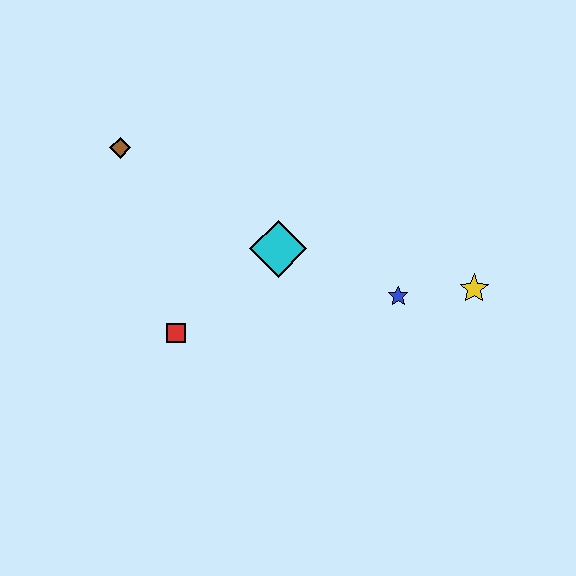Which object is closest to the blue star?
The yellow star is closest to the blue star.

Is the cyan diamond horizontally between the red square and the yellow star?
Yes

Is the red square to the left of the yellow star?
Yes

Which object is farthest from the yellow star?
The brown diamond is farthest from the yellow star.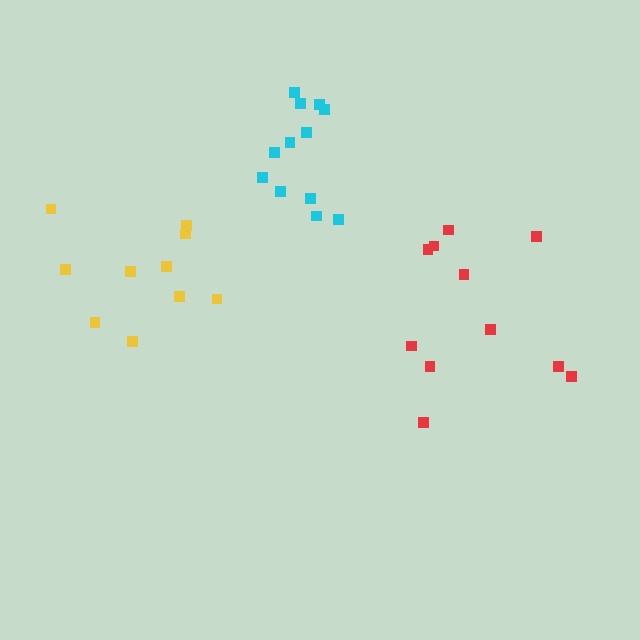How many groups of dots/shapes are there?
There are 3 groups.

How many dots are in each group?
Group 1: 11 dots, Group 2: 12 dots, Group 3: 10 dots (33 total).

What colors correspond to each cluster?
The clusters are colored: red, cyan, yellow.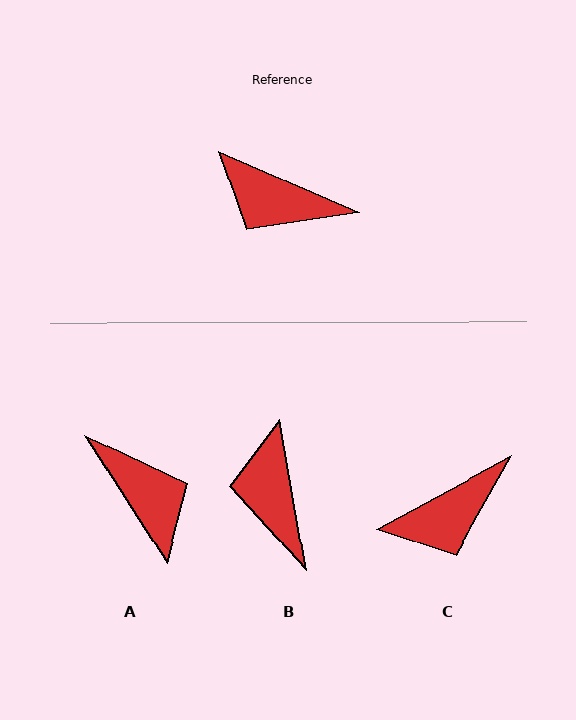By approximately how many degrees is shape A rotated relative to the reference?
Approximately 146 degrees counter-clockwise.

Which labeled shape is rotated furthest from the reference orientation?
A, about 146 degrees away.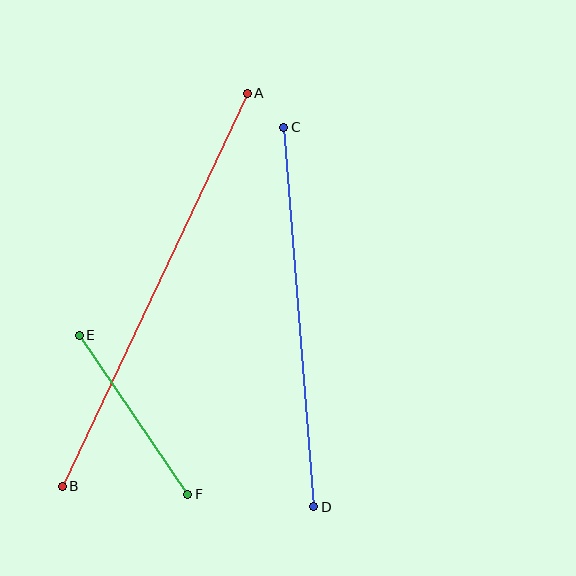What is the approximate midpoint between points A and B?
The midpoint is at approximately (155, 290) pixels.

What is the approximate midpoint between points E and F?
The midpoint is at approximately (133, 415) pixels.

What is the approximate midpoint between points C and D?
The midpoint is at approximately (299, 317) pixels.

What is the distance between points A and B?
The distance is approximately 434 pixels.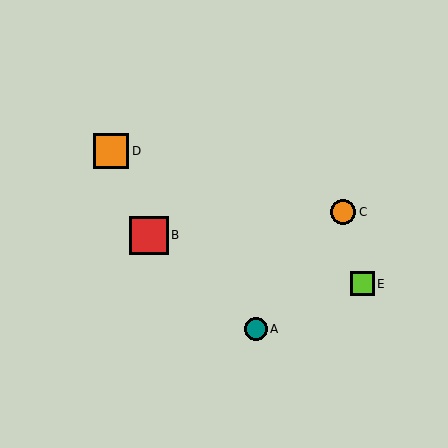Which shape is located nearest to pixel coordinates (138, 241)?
The red square (labeled B) at (149, 235) is nearest to that location.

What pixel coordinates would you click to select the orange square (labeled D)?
Click at (111, 151) to select the orange square D.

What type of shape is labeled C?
Shape C is an orange circle.